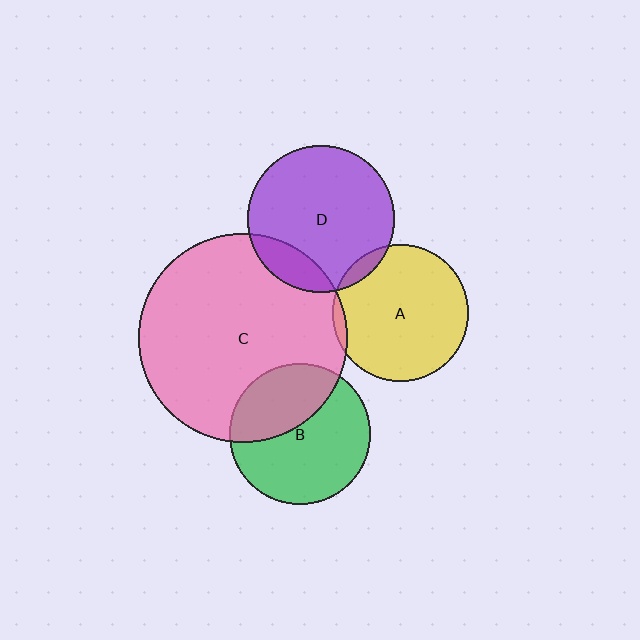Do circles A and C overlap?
Yes.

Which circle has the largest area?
Circle C (pink).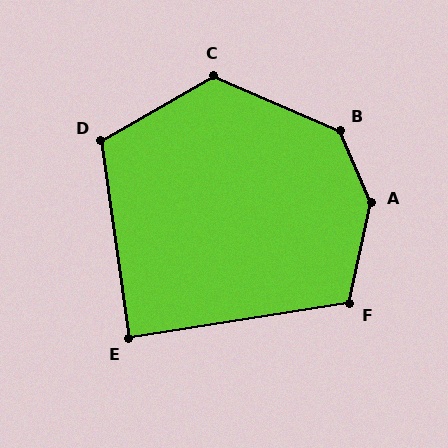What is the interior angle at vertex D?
Approximately 112 degrees (obtuse).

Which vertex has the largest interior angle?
A, at approximately 144 degrees.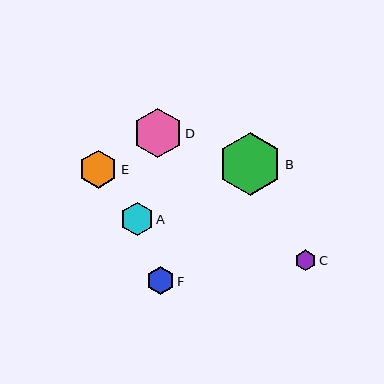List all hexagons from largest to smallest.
From largest to smallest: B, D, E, A, F, C.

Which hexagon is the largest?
Hexagon B is the largest with a size of approximately 63 pixels.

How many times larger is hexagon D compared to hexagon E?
Hexagon D is approximately 1.3 times the size of hexagon E.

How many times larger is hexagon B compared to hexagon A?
Hexagon B is approximately 1.9 times the size of hexagon A.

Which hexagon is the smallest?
Hexagon C is the smallest with a size of approximately 21 pixels.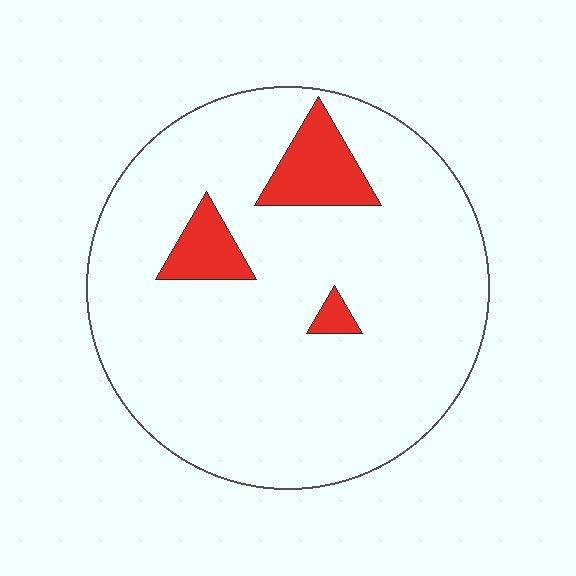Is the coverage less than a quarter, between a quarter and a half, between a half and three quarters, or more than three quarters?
Less than a quarter.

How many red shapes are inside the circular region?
3.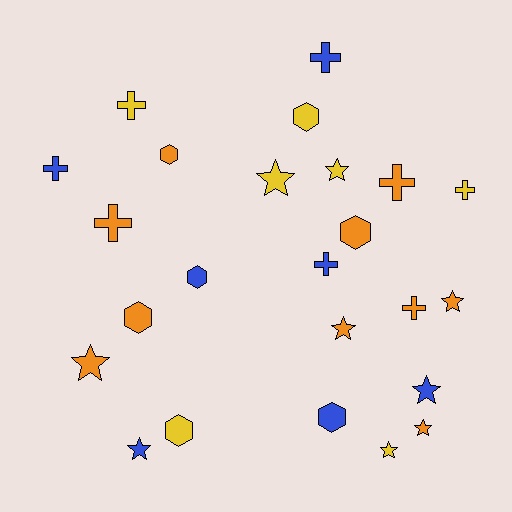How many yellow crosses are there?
There are 2 yellow crosses.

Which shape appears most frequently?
Star, with 9 objects.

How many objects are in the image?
There are 24 objects.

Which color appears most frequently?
Orange, with 10 objects.